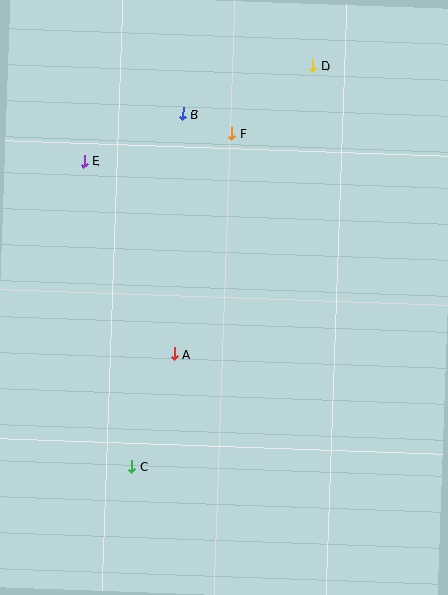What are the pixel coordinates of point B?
Point B is at (183, 114).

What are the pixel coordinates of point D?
Point D is at (313, 66).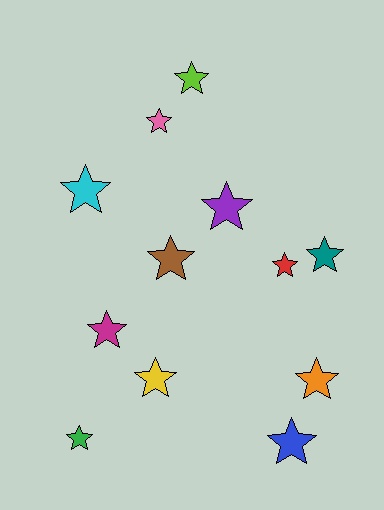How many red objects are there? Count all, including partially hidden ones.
There is 1 red object.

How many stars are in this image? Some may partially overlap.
There are 12 stars.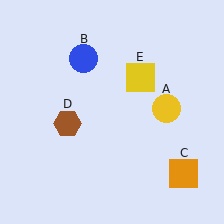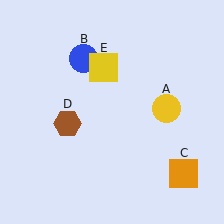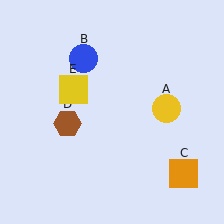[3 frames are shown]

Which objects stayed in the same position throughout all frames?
Yellow circle (object A) and blue circle (object B) and orange square (object C) and brown hexagon (object D) remained stationary.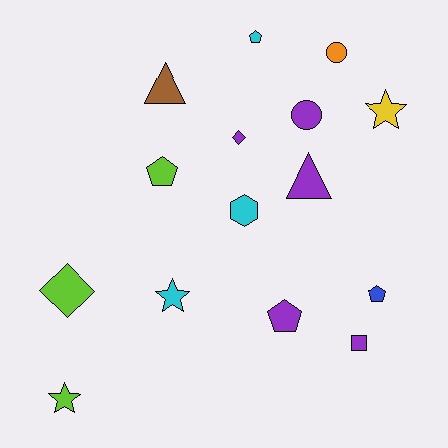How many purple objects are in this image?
There are 5 purple objects.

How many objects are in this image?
There are 15 objects.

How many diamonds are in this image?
There are 2 diamonds.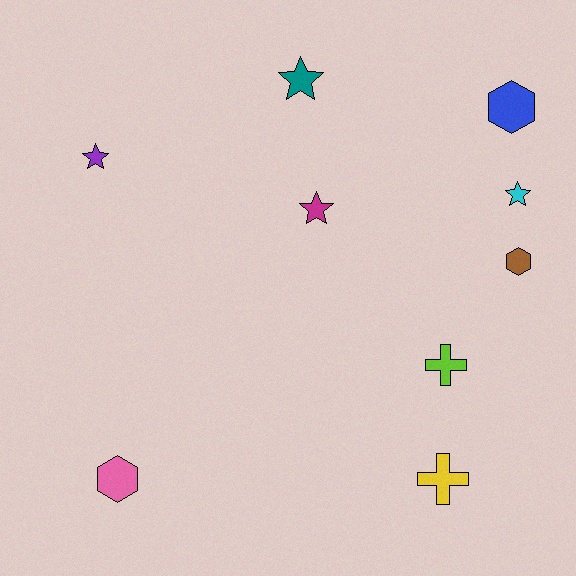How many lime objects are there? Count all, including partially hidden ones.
There is 1 lime object.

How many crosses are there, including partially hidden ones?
There are 2 crosses.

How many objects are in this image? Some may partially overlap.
There are 9 objects.